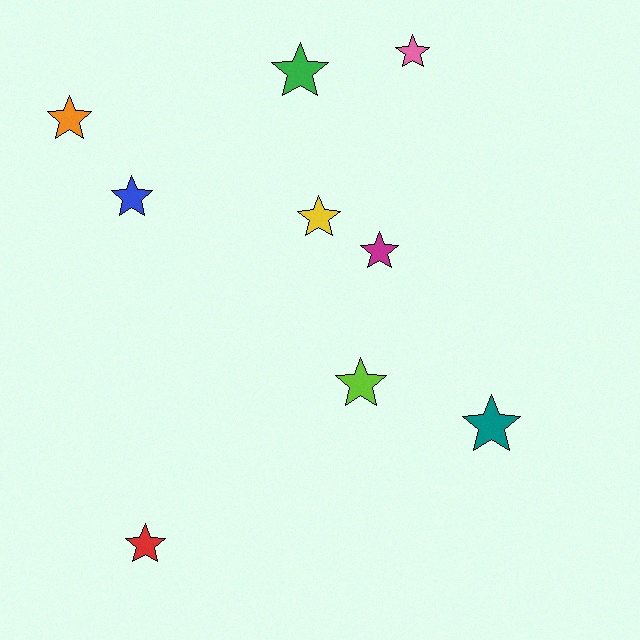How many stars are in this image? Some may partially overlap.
There are 9 stars.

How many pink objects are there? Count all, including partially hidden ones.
There is 1 pink object.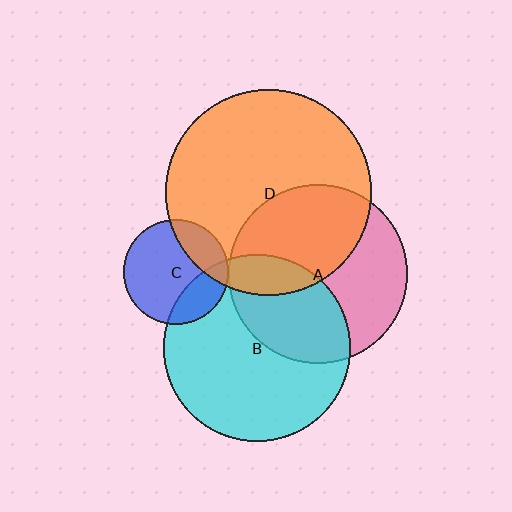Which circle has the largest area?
Circle D (orange).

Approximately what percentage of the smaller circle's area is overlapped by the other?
Approximately 10%.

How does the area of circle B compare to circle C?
Approximately 3.2 times.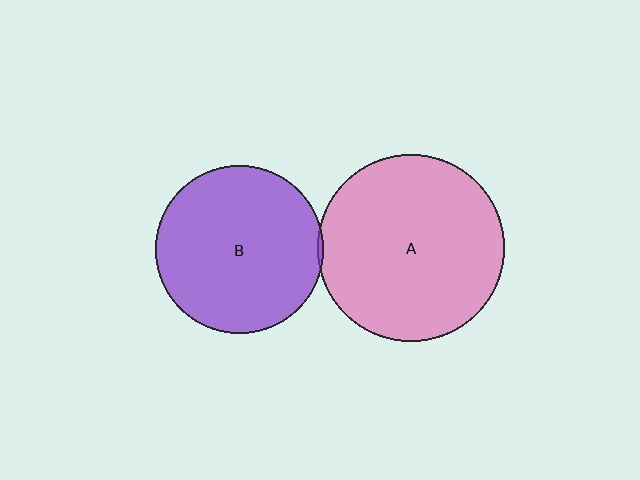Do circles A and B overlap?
Yes.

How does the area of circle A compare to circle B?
Approximately 1.2 times.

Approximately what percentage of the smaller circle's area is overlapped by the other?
Approximately 5%.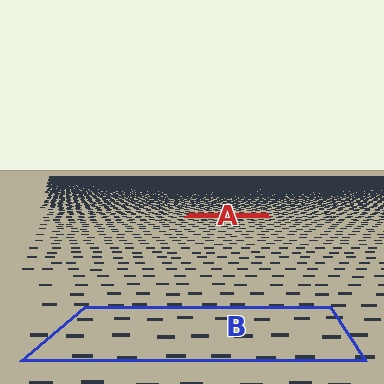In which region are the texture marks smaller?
The texture marks are smaller in region A, because it is farther away.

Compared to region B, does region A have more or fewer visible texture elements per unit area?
Region A has more texture elements per unit area — they are packed more densely because it is farther away.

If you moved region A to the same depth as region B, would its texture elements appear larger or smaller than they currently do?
They would appear larger. At a closer depth, the same texture elements are projected at a bigger on-screen size.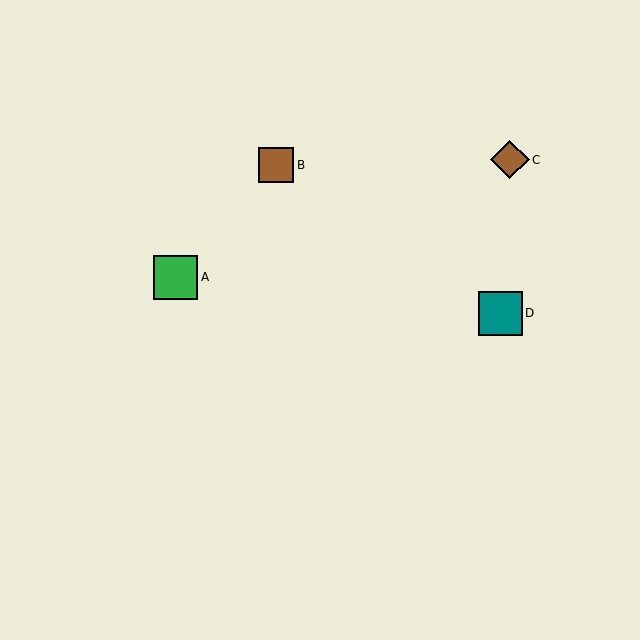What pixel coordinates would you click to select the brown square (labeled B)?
Click at (276, 165) to select the brown square B.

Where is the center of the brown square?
The center of the brown square is at (276, 165).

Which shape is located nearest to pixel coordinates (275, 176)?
The brown square (labeled B) at (276, 165) is nearest to that location.